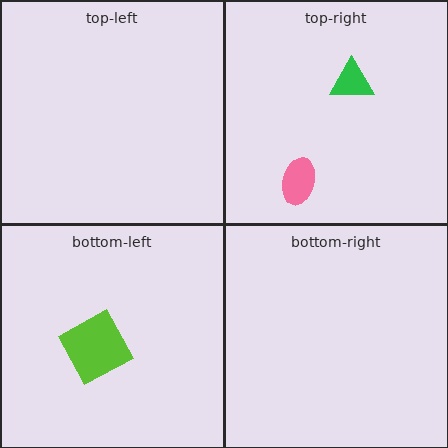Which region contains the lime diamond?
The bottom-left region.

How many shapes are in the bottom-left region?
1.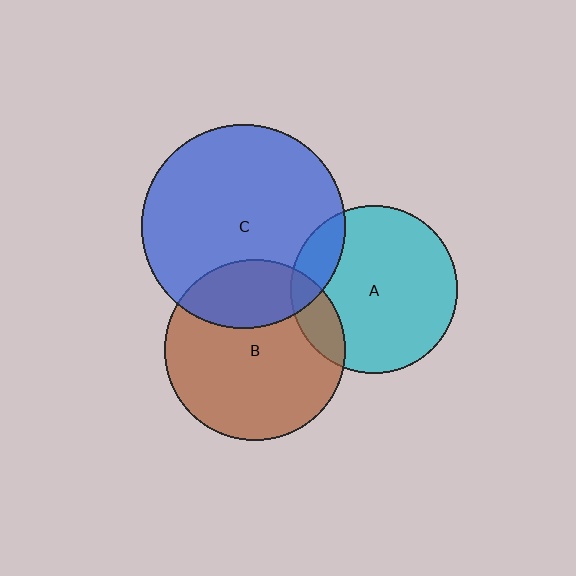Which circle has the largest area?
Circle C (blue).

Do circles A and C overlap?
Yes.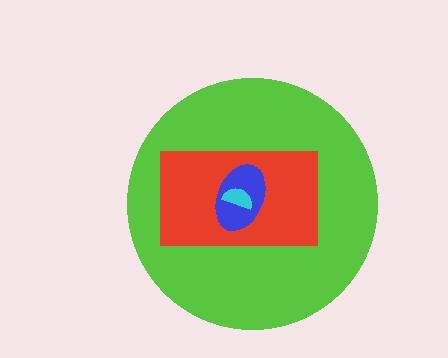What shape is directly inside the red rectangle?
The blue ellipse.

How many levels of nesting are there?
4.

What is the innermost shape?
The cyan semicircle.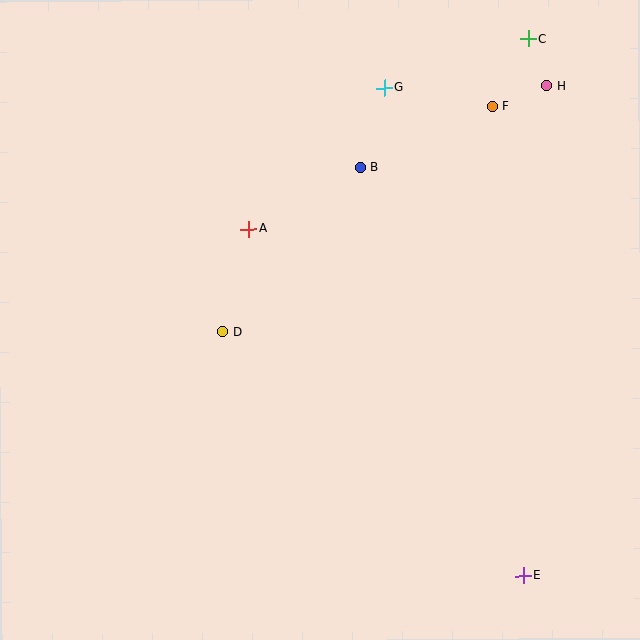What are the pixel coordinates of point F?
Point F is at (493, 106).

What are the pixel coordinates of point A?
Point A is at (249, 229).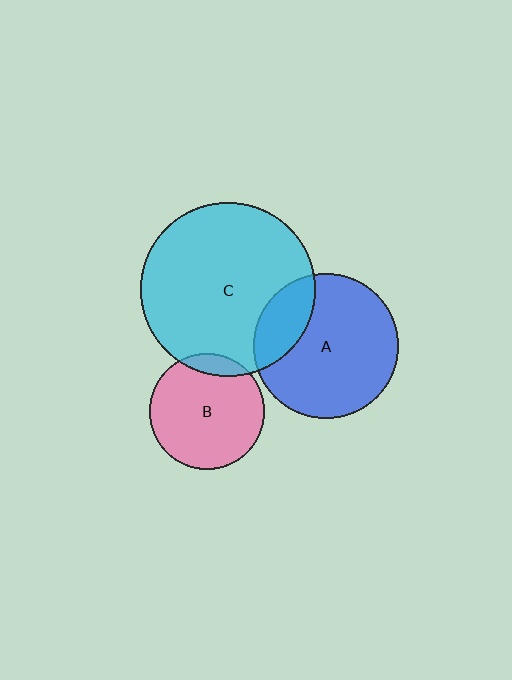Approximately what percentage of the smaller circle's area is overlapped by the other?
Approximately 10%.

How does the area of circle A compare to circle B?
Approximately 1.6 times.